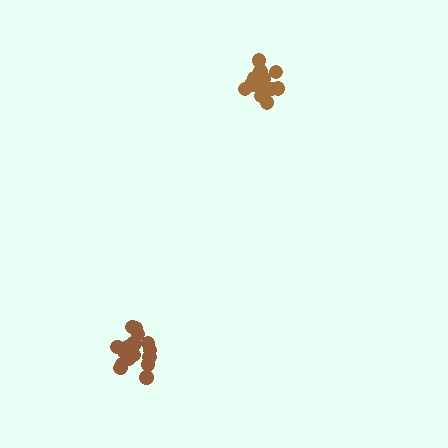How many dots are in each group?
Group 1: 17 dots, Group 2: 14 dots (31 total).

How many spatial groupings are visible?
There are 2 spatial groupings.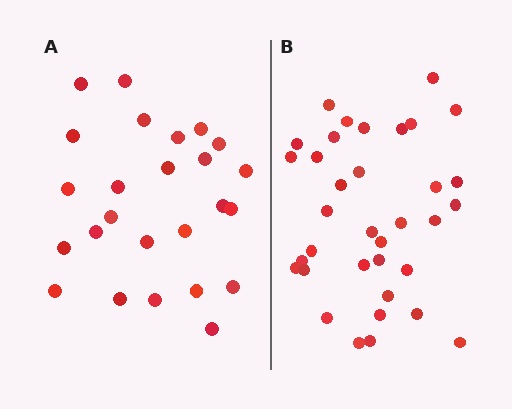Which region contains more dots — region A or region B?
Region B (the right region) has more dots.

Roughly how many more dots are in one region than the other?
Region B has roughly 10 or so more dots than region A.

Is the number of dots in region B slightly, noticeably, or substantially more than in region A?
Region B has noticeably more, but not dramatically so. The ratio is roughly 1.4 to 1.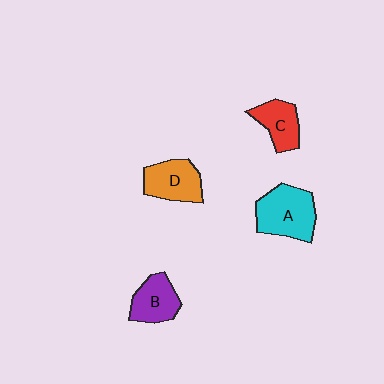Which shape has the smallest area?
Shape C (red).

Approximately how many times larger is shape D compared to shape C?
Approximately 1.2 times.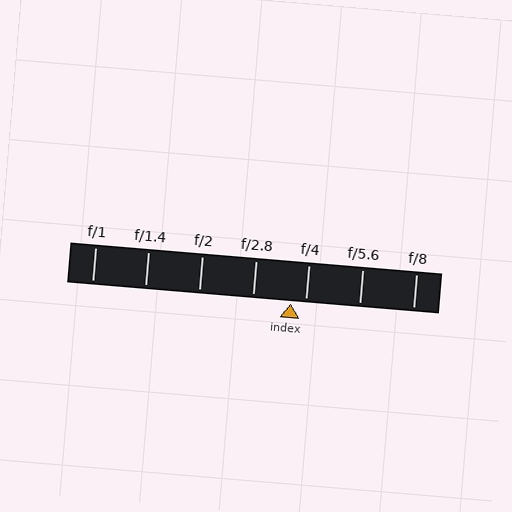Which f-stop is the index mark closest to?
The index mark is closest to f/4.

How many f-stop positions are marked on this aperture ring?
There are 7 f-stop positions marked.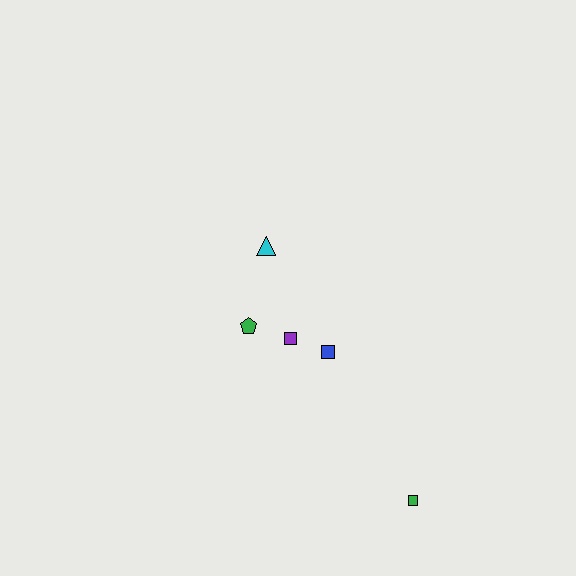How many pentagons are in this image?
There is 1 pentagon.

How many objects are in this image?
There are 5 objects.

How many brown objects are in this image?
There are no brown objects.